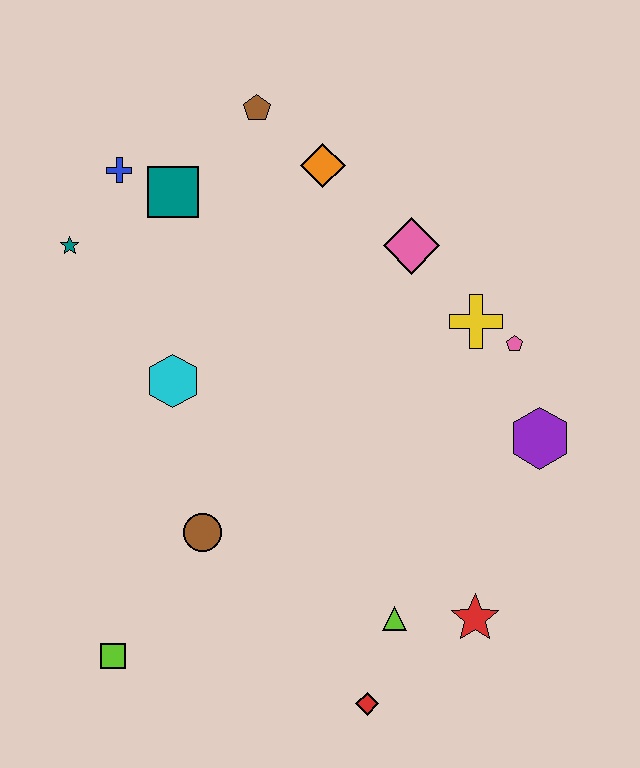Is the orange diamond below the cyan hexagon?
No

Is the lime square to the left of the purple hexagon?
Yes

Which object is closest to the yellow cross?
The pink pentagon is closest to the yellow cross.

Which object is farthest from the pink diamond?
The lime square is farthest from the pink diamond.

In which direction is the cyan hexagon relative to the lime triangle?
The cyan hexagon is above the lime triangle.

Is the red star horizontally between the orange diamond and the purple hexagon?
Yes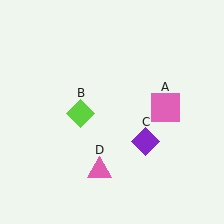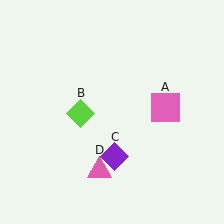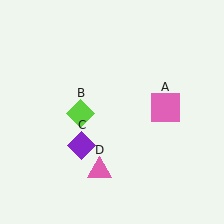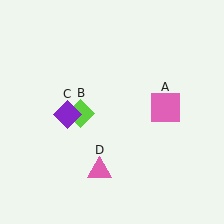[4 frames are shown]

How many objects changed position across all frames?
1 object changed position: purple diamond (object C).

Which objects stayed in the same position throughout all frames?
Pink square (object A) and lime diamond (object B) and pink triangle (object D) remained stationary.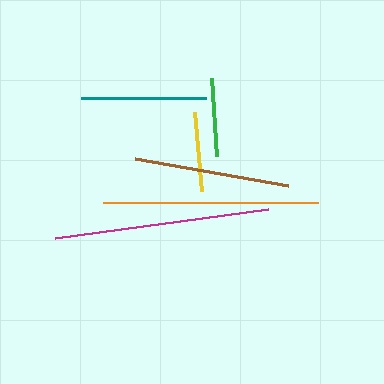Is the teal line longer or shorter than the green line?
The teal line is longer than the green line.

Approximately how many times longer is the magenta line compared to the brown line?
The magenta line is approximately 1.4 times the length of the brown line.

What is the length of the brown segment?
The brown segment is approximately 156 pixels long.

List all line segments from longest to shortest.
From longest to shortest: orange, magenta, brown, teal, yellow, green.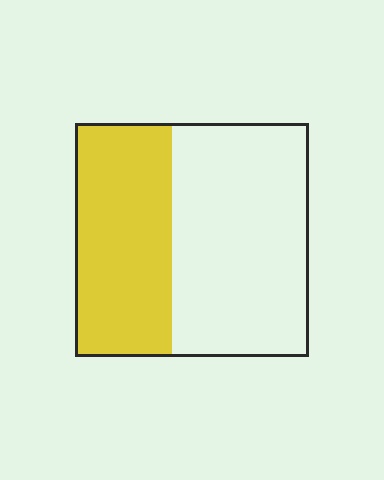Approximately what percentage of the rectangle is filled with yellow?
Approximately 40%.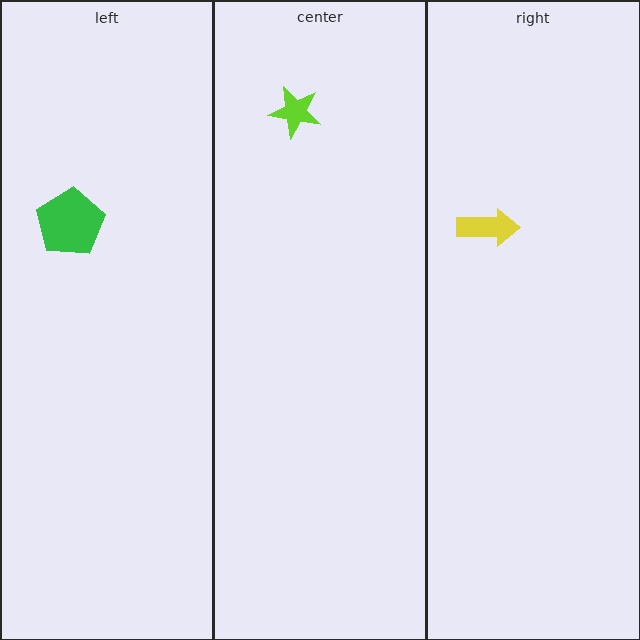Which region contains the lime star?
The center region.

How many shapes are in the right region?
1.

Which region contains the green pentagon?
The left region.